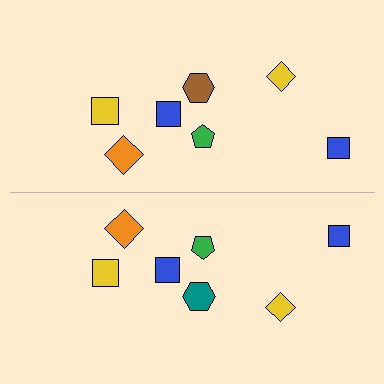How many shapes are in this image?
There are 14 shapes in this image.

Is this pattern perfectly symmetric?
No, the pattern is not perfectly symmetric. The teal hexagon on the bottom side breaks the symmetry — its mirror counterpart is brown.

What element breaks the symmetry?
The teal hexagon on the bottom side breaks the symmetry — its mirror counterpart is brown.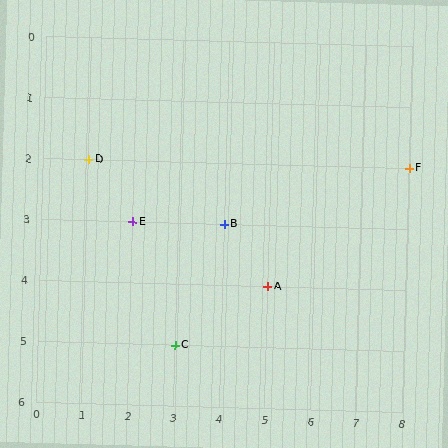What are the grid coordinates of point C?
Point C is at grid coordinates (3, 5).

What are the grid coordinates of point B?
Point B is at grid coordinates (4, 3).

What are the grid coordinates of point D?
Point D is at grid coordinates (1, 2).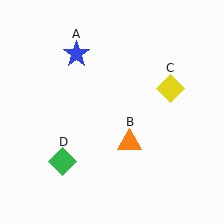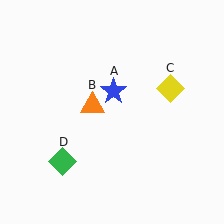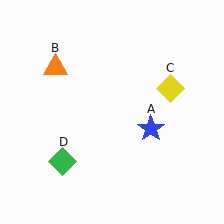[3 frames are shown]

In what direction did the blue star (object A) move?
The blue star (object A) moved down and to the right.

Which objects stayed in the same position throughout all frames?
Yellow diamond (object C) and green diamond (object D) remained stationary.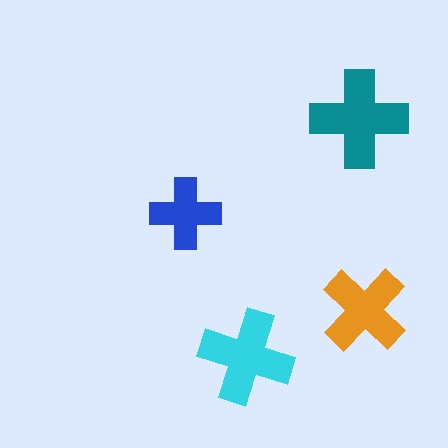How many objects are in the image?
There are 4 objects in the image.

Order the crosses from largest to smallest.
the teal one, the cyan one, the orange one, the blue one.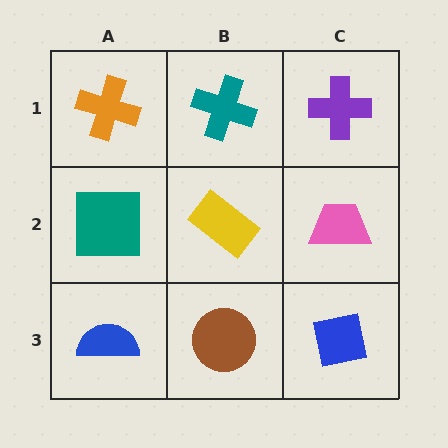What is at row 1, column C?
A purple cross.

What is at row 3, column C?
A blue square.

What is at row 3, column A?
A blue semicircle.